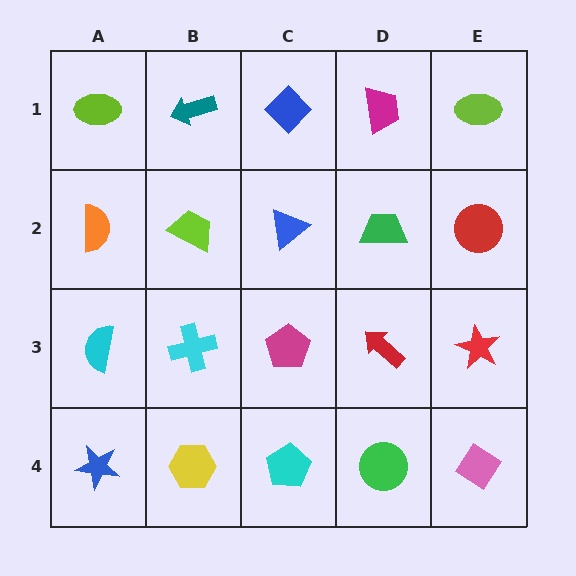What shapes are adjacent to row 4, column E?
A red star (row 3, column E), a green circle (row 4, column D).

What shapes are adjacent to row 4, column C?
A magenta pentagon (row 3, column C), a yellow hexagon (row 4, column B), a green circle (row 4, column D).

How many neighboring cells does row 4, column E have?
2.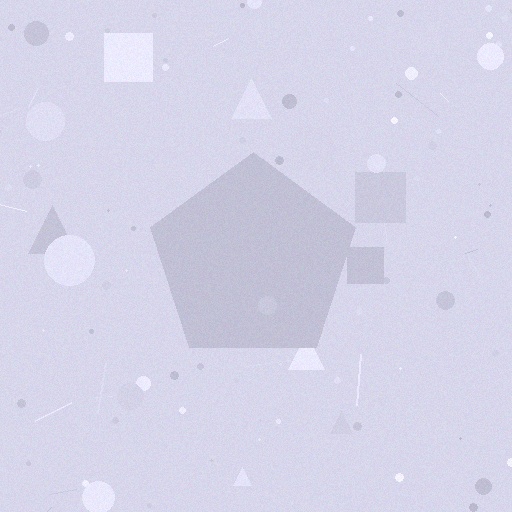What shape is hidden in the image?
A pentagon is hidden in the image.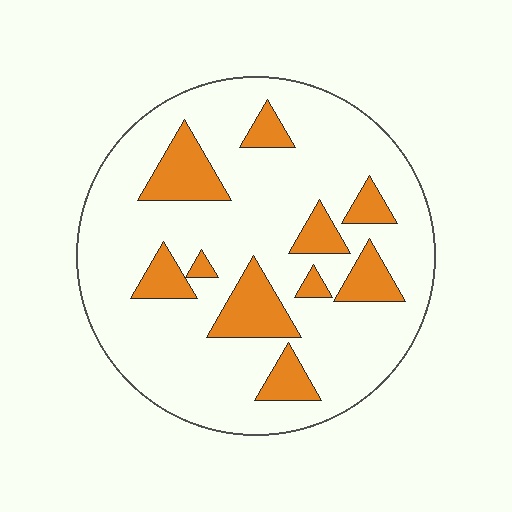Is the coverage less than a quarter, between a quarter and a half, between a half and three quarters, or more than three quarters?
Less than a quarter.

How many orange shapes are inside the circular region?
10.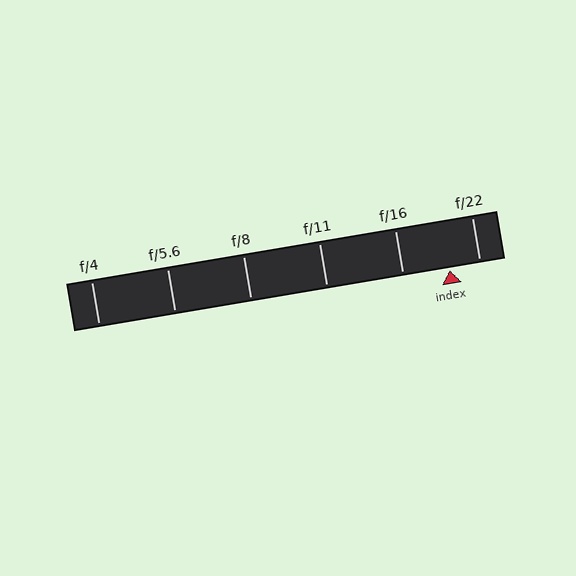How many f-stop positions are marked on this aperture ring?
There are 6 f-stop positions marked.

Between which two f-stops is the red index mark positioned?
The index mark is between f/16 and f/22.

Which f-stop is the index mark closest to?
The index mark is closest to f/22.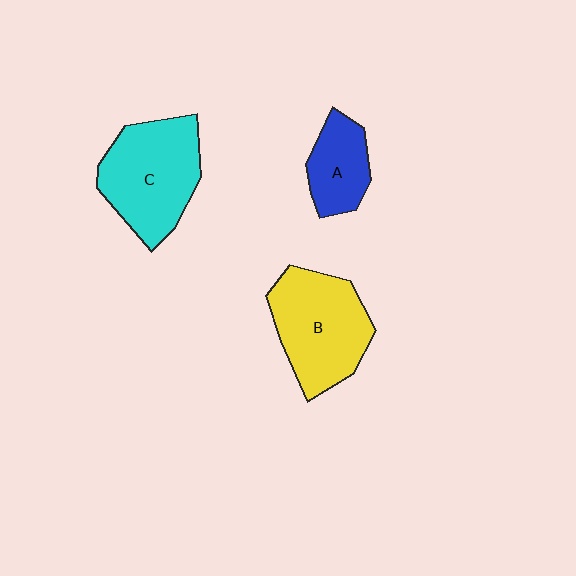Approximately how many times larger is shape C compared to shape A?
Approximately 1.9 times.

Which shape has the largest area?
Shape C (cyan).